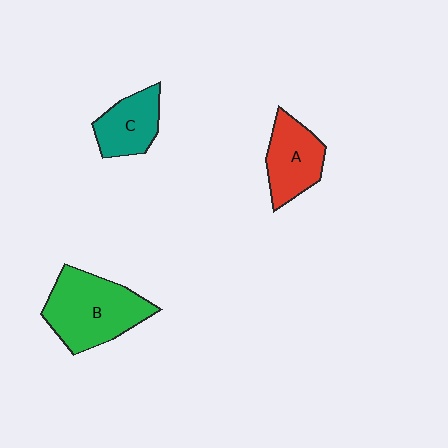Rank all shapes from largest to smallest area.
From largest to smallest: B (green), A (red), C (teal).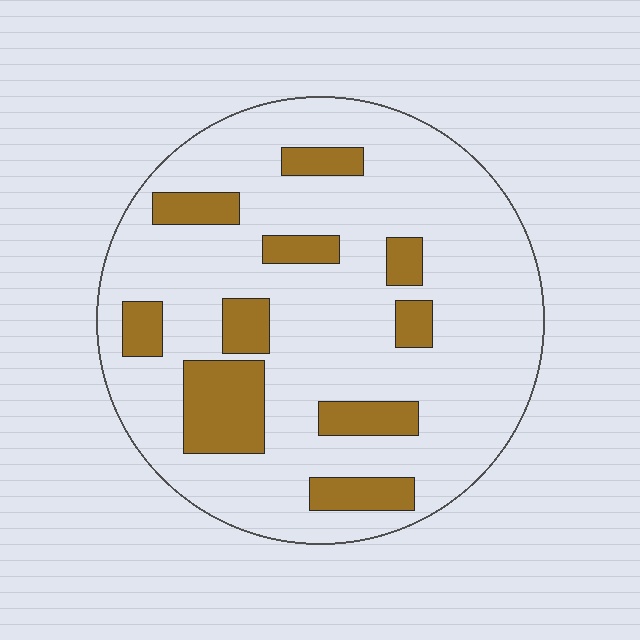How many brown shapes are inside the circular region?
10.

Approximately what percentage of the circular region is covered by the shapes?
Approximately 20%.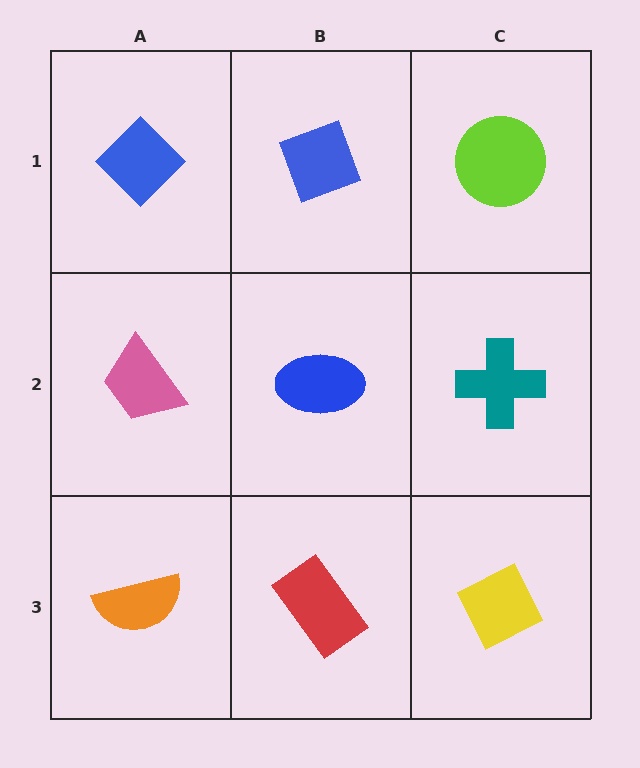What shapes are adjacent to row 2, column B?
A blue diamond (row 1, column B), a red rectangle (row 3, column B), a pink trapezoid (row 2, column A), a teal cross (row 2, column C).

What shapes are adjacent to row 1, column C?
A teal cross (row 2, column C), a blue diamond (row 1, column B).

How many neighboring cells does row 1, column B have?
3.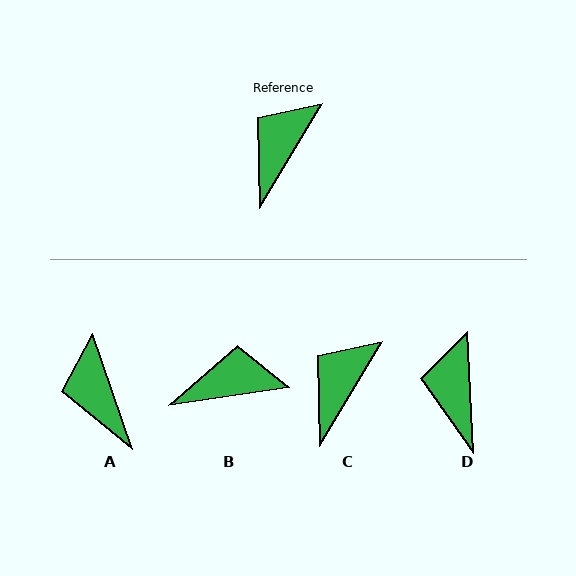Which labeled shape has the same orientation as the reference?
C.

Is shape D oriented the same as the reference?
No, it is off by about 34 degrees.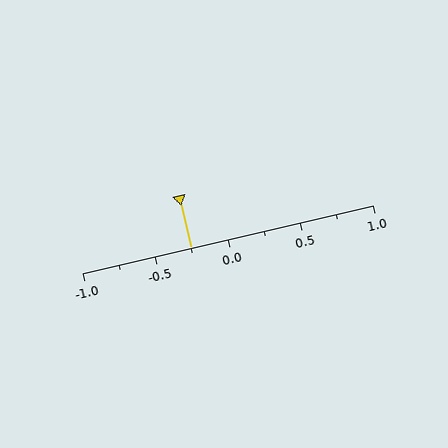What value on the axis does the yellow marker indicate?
The marker indicates approximately -0.25.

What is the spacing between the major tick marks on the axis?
The major ticks are spaced 0.5 apart.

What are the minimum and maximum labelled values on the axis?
The axis runs from -1.0 to 1.0.